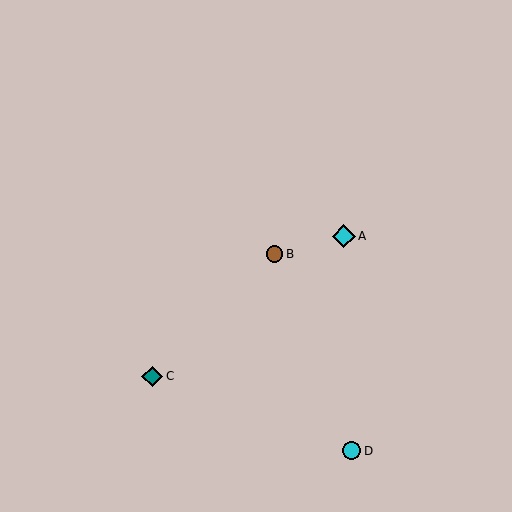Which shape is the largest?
The cyan diamond (labeled A) is the largest.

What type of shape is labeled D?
Shape D is a cyan circle.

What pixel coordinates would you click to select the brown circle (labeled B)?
Click at (274, 254) to select the brown circle B.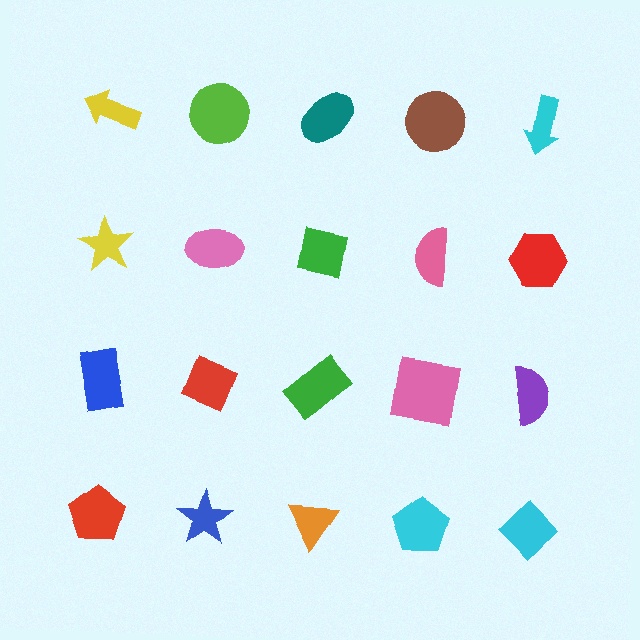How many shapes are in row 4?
5 shapes.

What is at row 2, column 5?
A red hexagon.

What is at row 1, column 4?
A brown circle.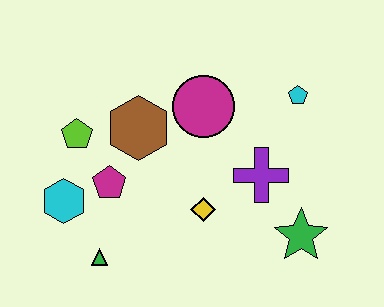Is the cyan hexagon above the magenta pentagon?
No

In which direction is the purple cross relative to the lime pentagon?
The purple cross is to the right of the lime pentagon.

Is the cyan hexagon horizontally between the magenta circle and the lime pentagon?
No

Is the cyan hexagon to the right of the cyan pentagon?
No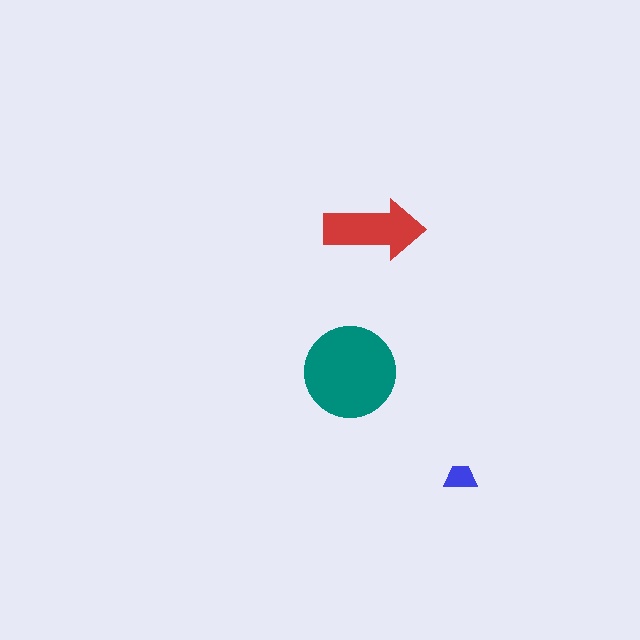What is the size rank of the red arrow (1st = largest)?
2nd.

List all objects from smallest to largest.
The blue trapezoid, the red arrow, the teal circle.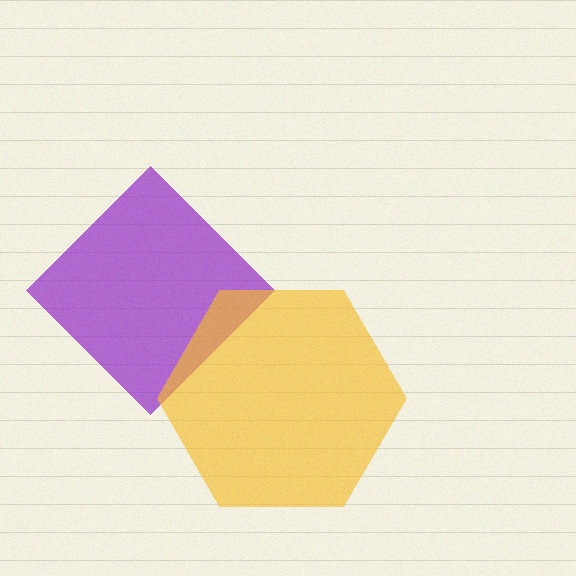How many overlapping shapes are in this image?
There are 2 overlapping shapes in the image.